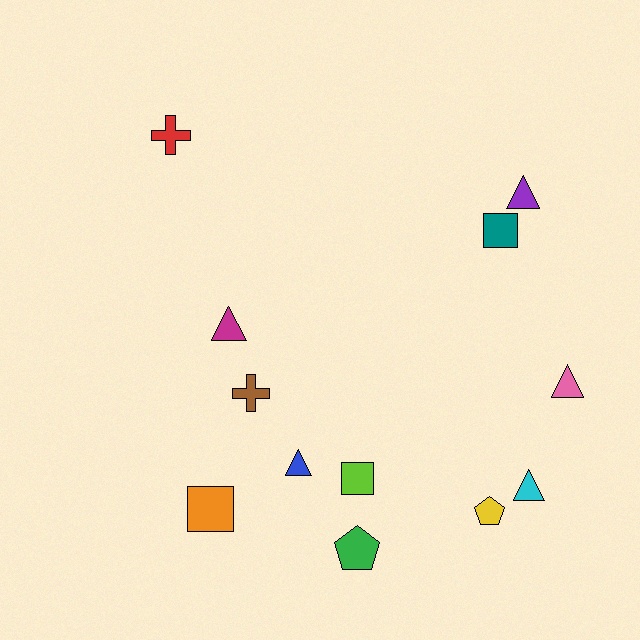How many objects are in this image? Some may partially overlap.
There are 12 objects.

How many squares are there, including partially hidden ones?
There are 3 squares.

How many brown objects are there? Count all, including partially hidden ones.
There is 1 brown object.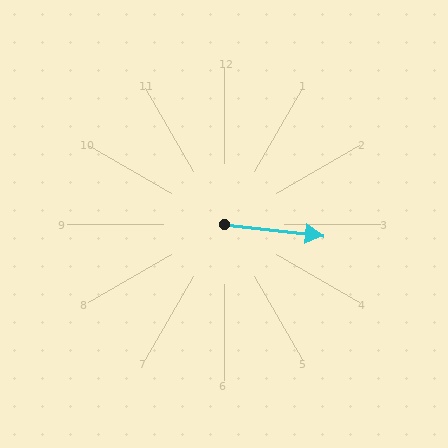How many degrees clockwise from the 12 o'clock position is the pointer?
Approximately 97 degrees.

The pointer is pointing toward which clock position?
Roughly 3 o'clock.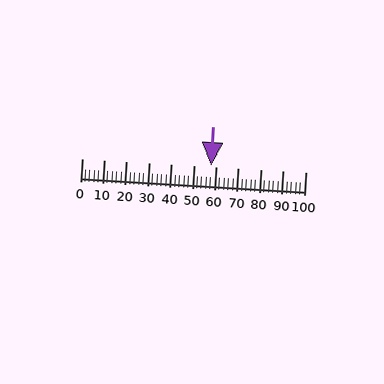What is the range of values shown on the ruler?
The ruler shows values from 0 to 100.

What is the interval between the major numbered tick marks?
The major tick marks are spaced 10 units apart.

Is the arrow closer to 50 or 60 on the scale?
The arrow is closer to 60.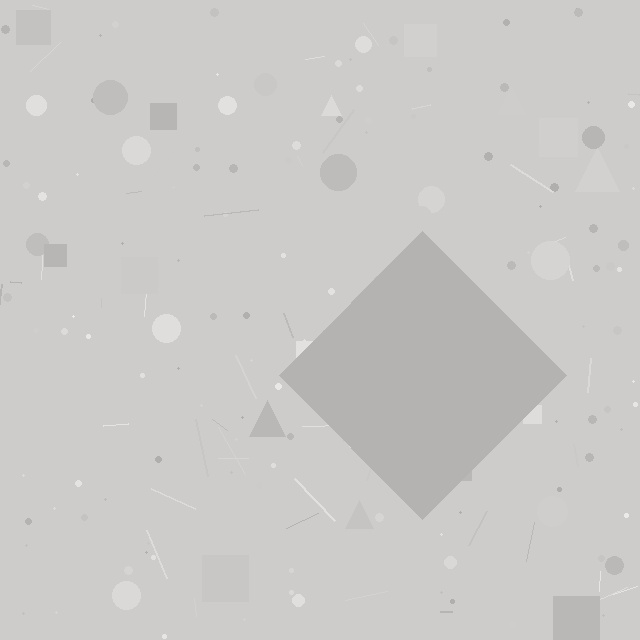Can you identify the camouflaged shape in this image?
The camouflaged shape is a diamond.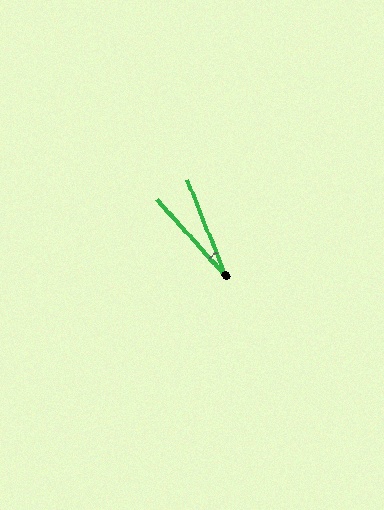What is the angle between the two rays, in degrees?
Approximately 20 degrees.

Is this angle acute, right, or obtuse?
It is acute.